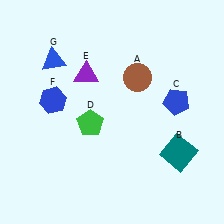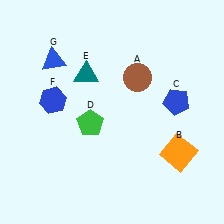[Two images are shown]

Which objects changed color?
B changed from teal to orange. E changed from purple to teal.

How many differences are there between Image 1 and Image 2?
There are 2 differences between the two images.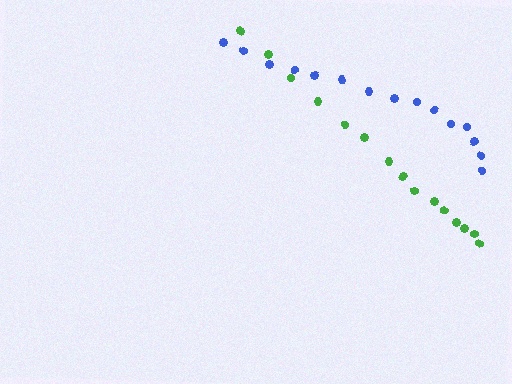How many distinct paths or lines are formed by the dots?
There are 2 distinct paths.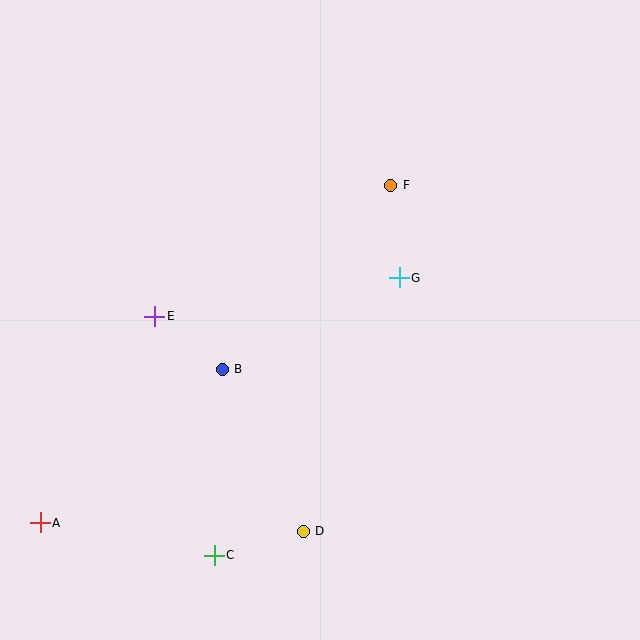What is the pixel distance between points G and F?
The distance between G and F is 93 pixels.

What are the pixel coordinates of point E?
Point E is at (155, 316).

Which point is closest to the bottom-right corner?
Point D is closest to the bottom-right corner.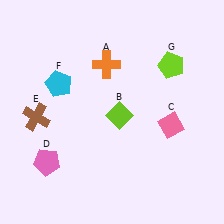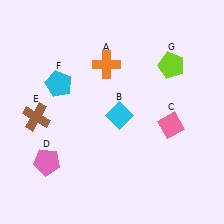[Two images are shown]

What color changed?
The diamond (B) changed from lime in Image 1 to cyan in Image 2.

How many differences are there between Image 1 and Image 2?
There is 1 difference between the two images.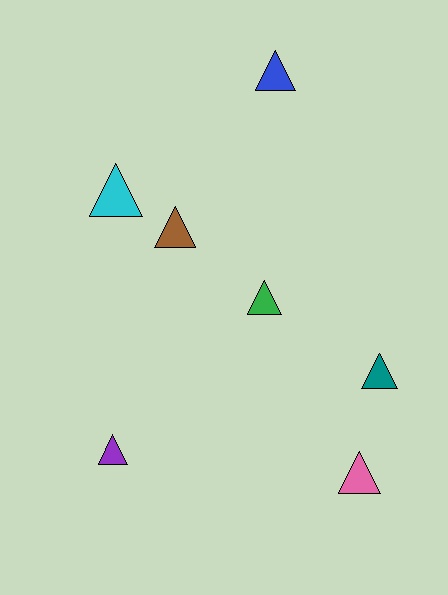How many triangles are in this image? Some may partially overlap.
There are 7 triangles.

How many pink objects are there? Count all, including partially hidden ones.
There is 1 pink object.